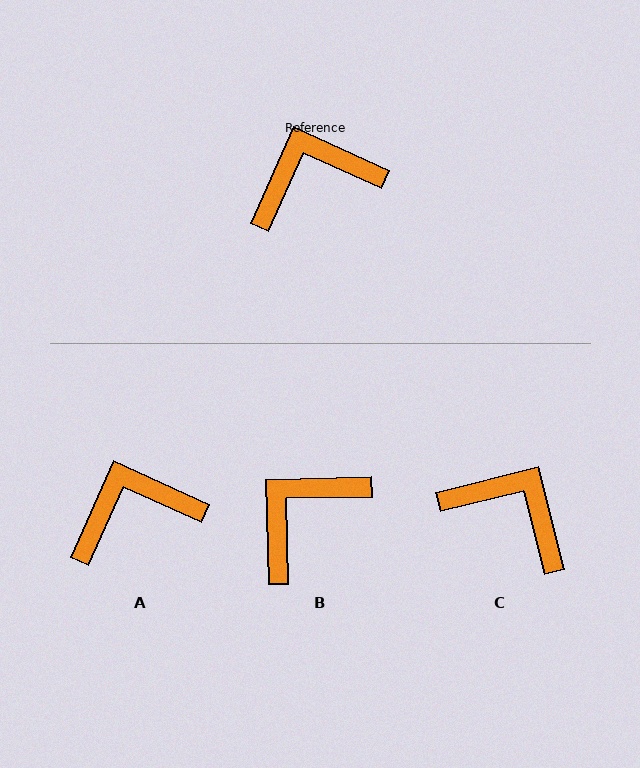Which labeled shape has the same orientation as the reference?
A.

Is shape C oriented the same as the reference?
No, it is off by about 52 degrees.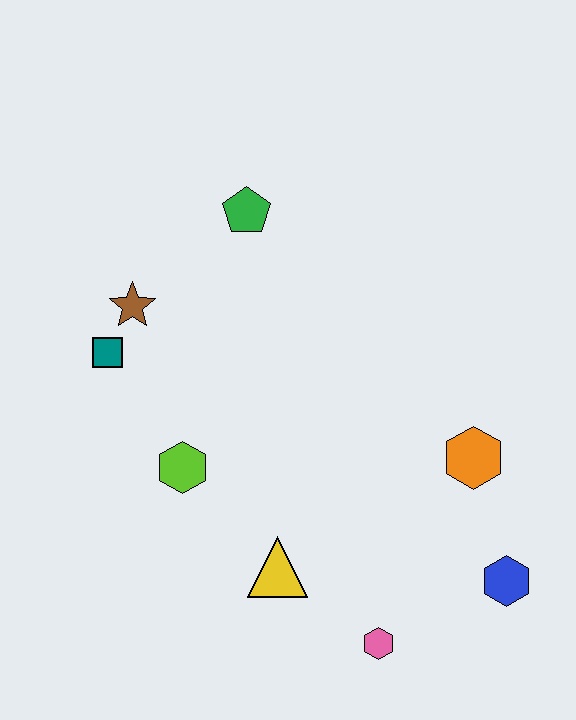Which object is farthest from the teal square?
The blue hexagon is farthest from the teal square.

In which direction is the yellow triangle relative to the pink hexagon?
The yellow triangle is to the left of the pink hexagon.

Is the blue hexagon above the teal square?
No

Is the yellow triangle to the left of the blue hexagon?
Yes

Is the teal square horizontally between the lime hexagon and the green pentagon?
No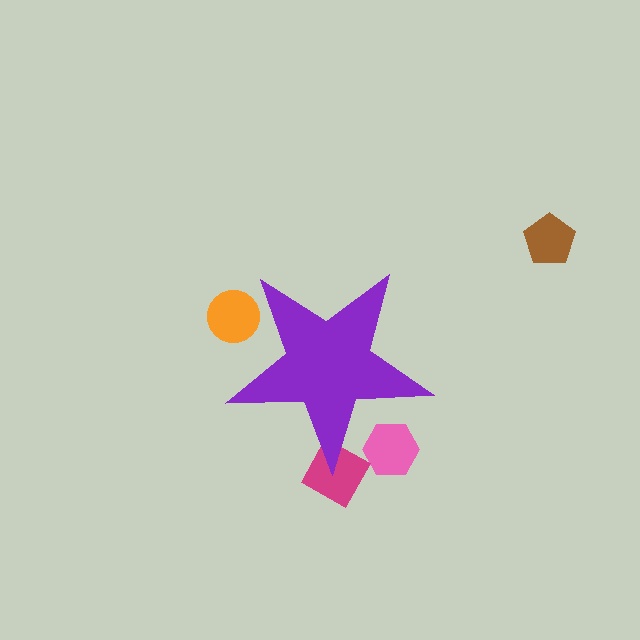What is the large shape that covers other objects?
A purple star.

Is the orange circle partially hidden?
Yes, the orange circle is partially hidden behind the purple star.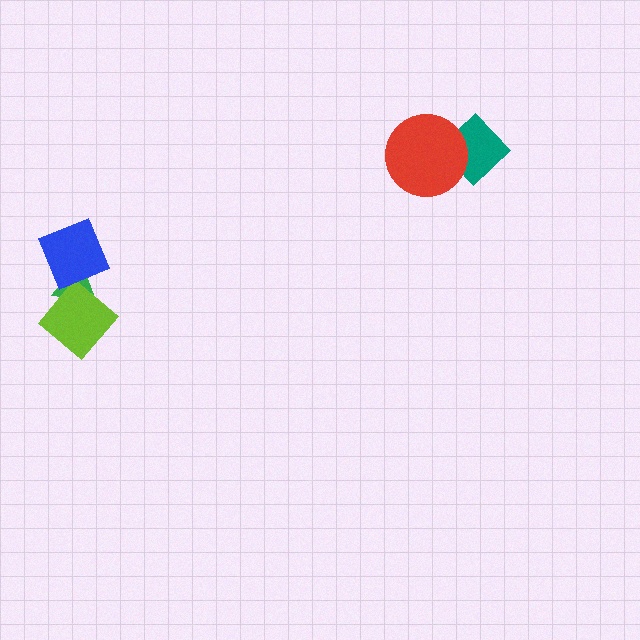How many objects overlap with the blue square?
1 object overlaps with the blue square.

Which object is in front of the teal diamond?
The red circle is in front of the teal diamond.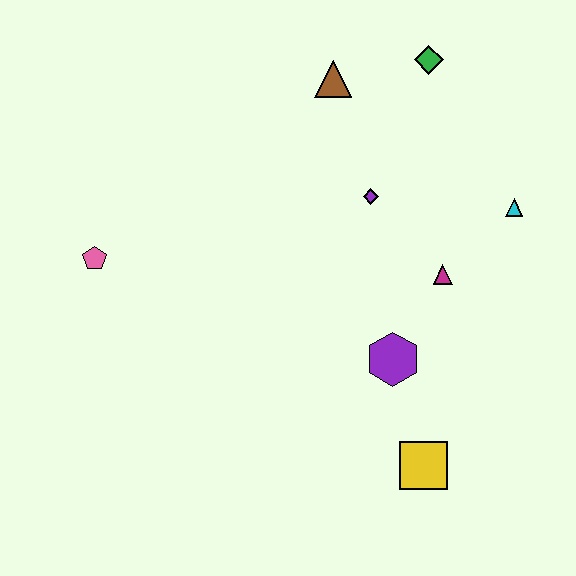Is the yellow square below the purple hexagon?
Yes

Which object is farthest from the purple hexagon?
The pink pentagon is farthest from the purple hexagon.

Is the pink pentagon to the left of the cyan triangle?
Yes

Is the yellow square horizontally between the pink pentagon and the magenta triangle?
Yes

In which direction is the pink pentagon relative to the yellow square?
The pink pentagon is to the left of the yellow square.